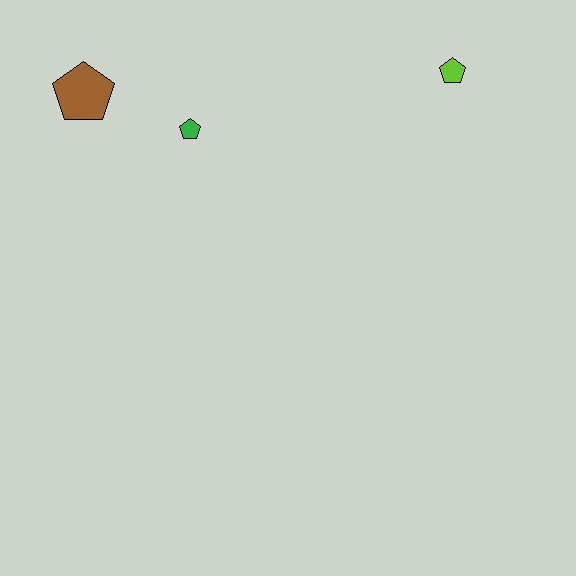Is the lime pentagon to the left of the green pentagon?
No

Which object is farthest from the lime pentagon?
The brown pentagon is farthest from the lime pentagon.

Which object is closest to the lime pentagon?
The green pentagon is closest to the lime pentagon.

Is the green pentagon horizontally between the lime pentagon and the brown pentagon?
Yes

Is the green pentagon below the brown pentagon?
Yes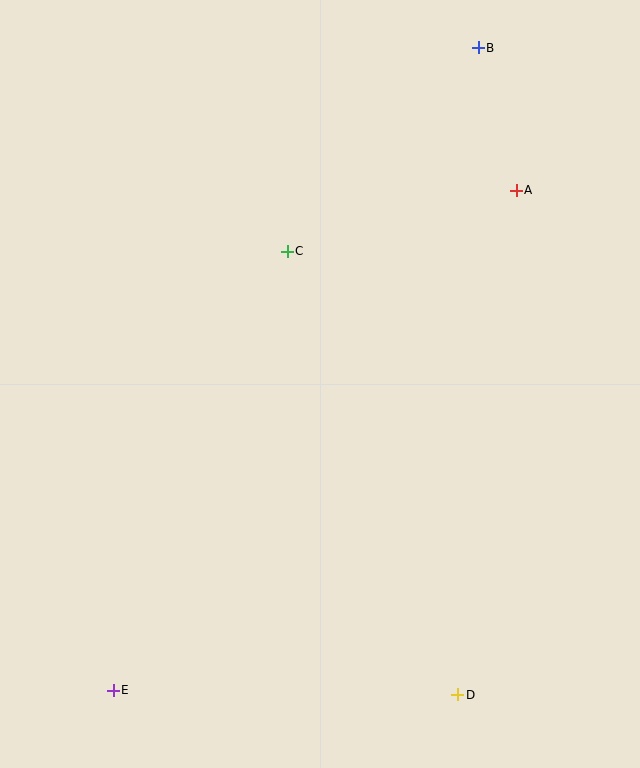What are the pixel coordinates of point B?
Point B is at (478, 48).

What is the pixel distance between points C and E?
The distance between C and E is 472 pixels.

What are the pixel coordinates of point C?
Point C is at (287, 251).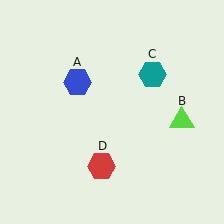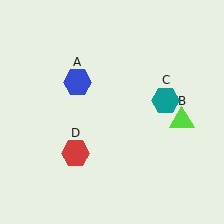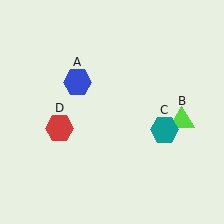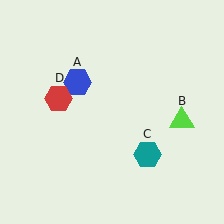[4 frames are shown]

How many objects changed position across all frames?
2 objects changed position: teal hexagon (object C), red hexagon (object D).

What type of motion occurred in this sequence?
The teal hexagon (object C), red hexagon (object D) rotated clockwise around the center of the scene.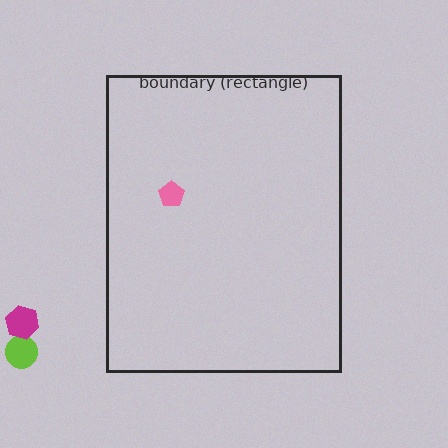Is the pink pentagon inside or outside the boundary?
Inside.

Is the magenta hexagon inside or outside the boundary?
Outside.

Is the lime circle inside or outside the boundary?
Outside.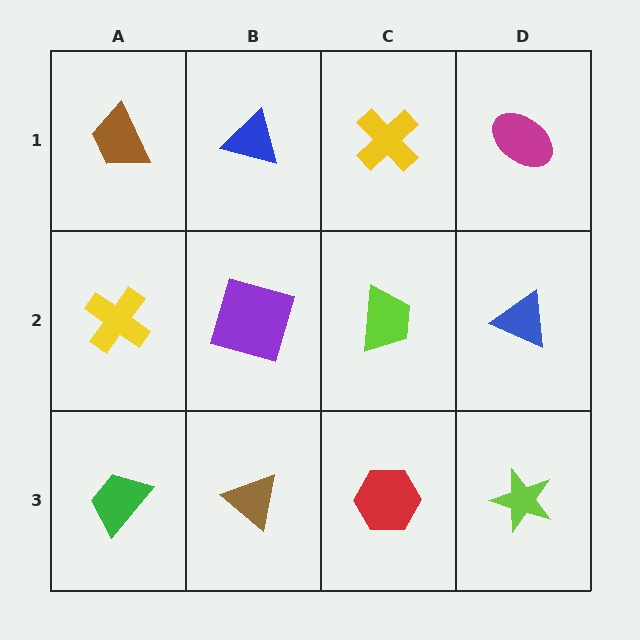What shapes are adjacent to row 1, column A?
A yellow cross (row 2, column A), a blue triangle (row 1, column B).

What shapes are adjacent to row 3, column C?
A lime trapezoid (row 2, column C), a brown triangle (row 3, column B), a lime star (row 3, column D).